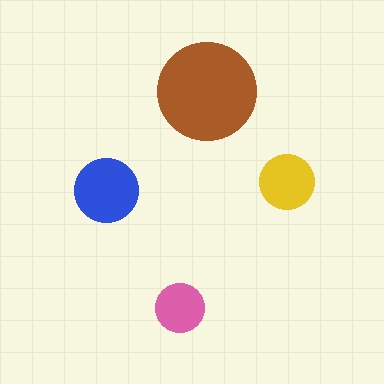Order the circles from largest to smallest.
the brown one, the blue one, the yellow one, the pink one.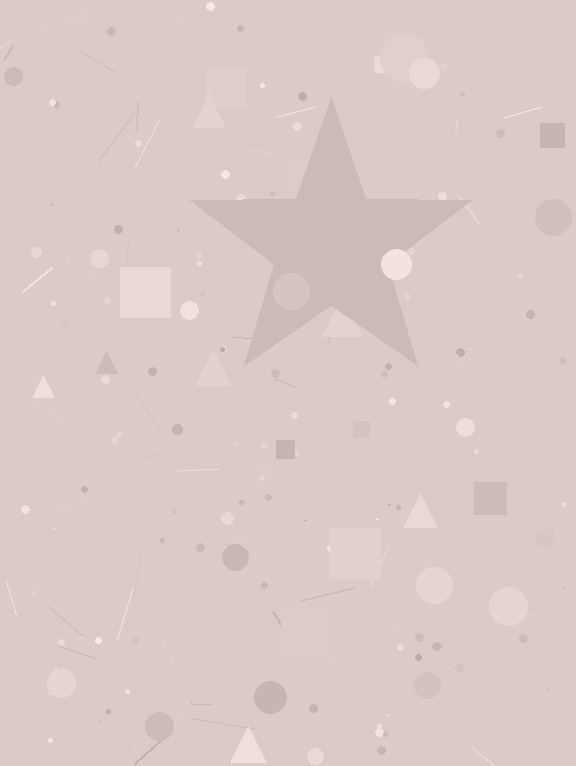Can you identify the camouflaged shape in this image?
The camouflaged shape is a star.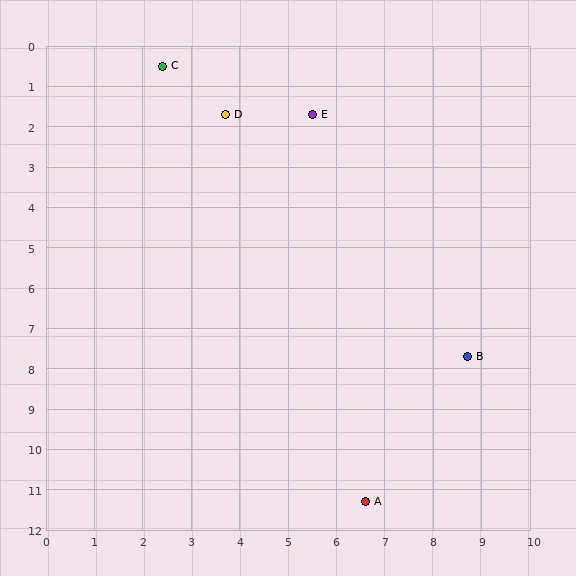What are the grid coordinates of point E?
Point E is at approximately (5.5, 1.7).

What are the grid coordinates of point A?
Point A is at approximately (6.6, 11.3).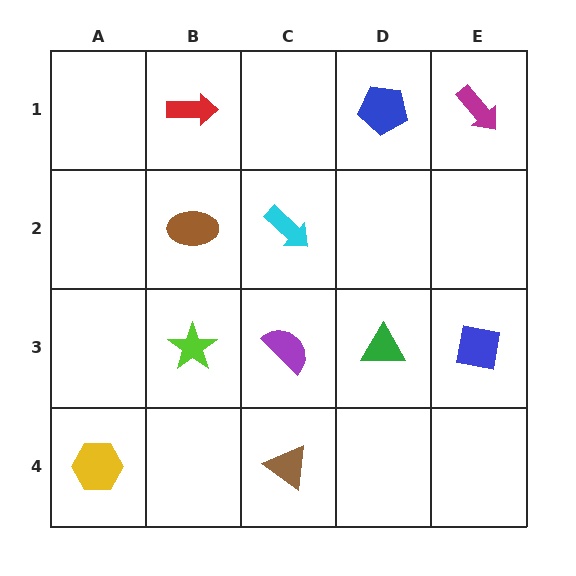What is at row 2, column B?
A brown ellipse.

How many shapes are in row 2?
2 shapes.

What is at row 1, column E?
A magenta arrow.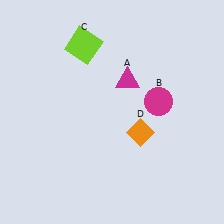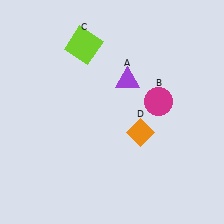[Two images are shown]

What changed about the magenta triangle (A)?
In Image 1, A is magenta. In Image 2, it changed to purple.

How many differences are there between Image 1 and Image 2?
There is 1 difference between the two images.